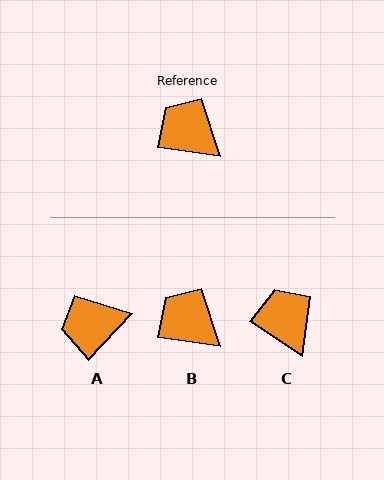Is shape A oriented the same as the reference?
No, it is off by about 54 degrees.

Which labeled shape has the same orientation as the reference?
B.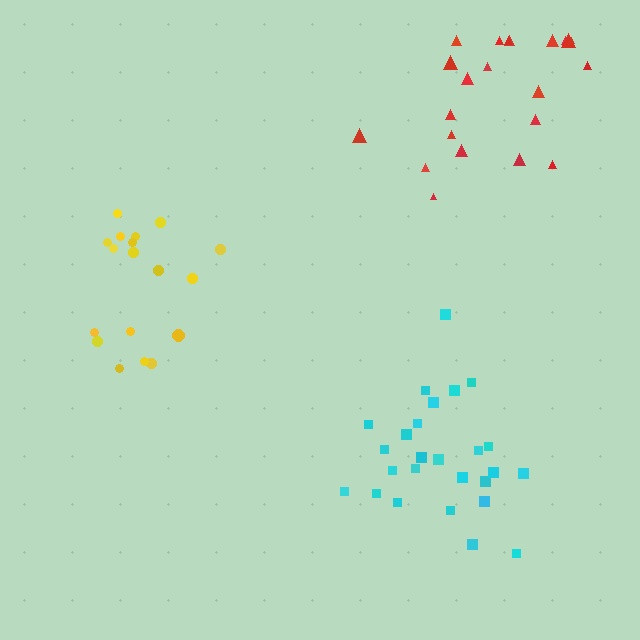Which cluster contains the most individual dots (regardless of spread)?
Cyan (26).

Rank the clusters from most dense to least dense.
cyan, yellow, red.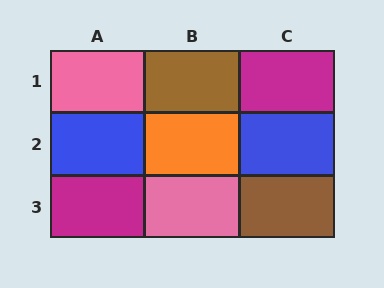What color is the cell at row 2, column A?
Blue.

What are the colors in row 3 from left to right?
Magenta, pink, brown.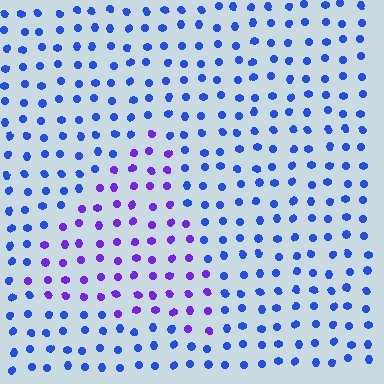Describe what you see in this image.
The image is filled with small blue elements in a uniform arrangement. A triangle-shaped region is visible where the elements are tinted to a slightly different hue, forming a subtle color boundary.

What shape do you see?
I see a triangle.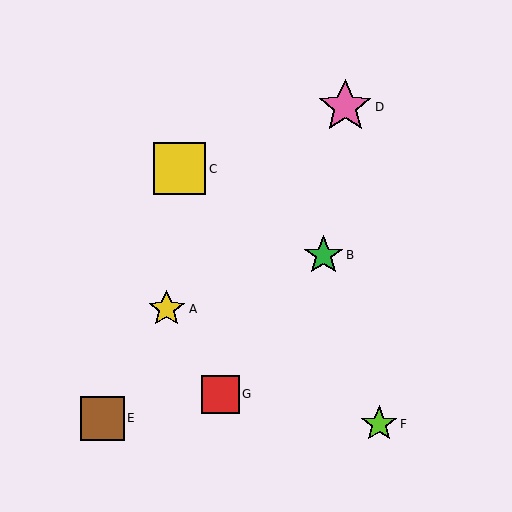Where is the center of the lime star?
The center of the lime star is at (379, 424).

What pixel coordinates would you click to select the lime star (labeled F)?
Click at (379, 424) to select the lime star F.